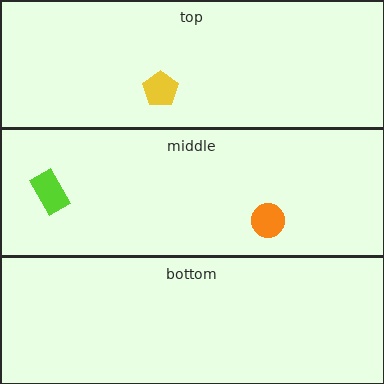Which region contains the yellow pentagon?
The top region.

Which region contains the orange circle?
The middle region.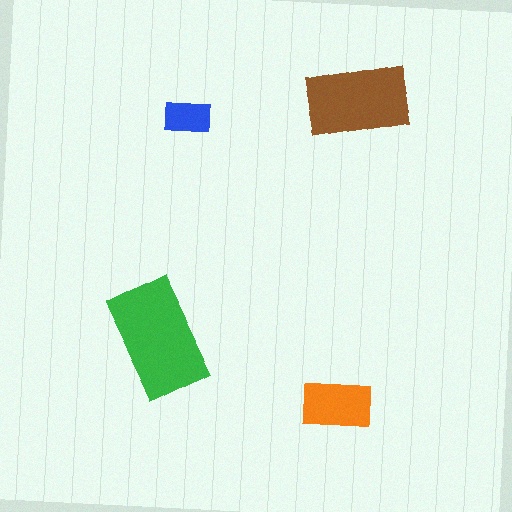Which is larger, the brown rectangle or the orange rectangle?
The brown one.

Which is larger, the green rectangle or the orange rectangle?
The green one.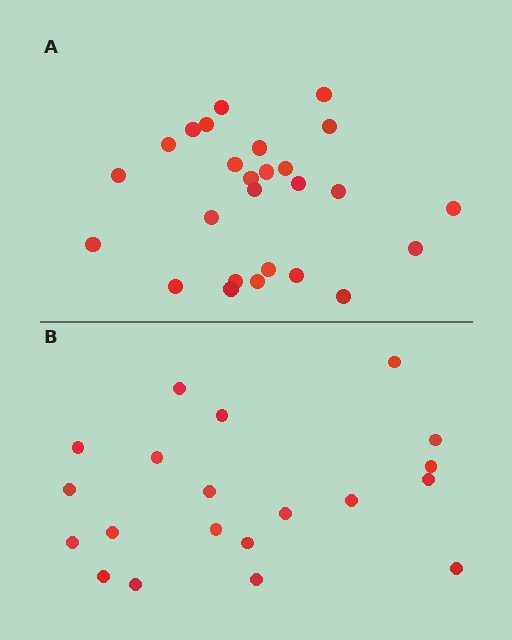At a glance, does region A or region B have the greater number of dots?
Region A (the top region) has more dots.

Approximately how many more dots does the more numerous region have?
Region A has about 6 more dots than region B.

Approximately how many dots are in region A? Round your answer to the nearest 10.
About 30 dots. (The exact count is 26, which rounds to 30.)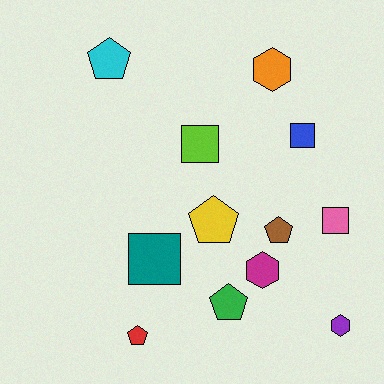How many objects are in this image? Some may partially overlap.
There are 12 objects.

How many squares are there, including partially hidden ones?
There are 4 squares.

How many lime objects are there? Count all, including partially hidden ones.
There is 1 lime object.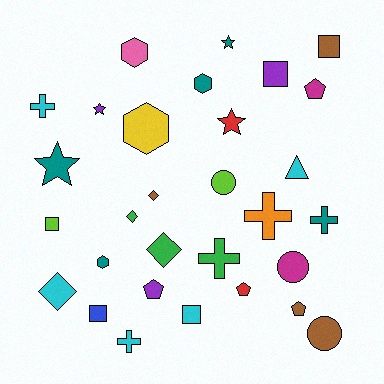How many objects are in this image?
There are 30 objects.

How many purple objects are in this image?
There are 3 purple objects.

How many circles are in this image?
There are 3 circles.